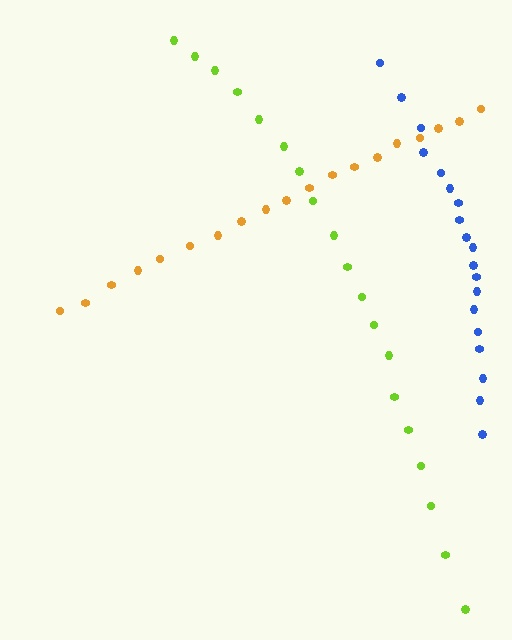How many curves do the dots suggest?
There are 3 distinct paths.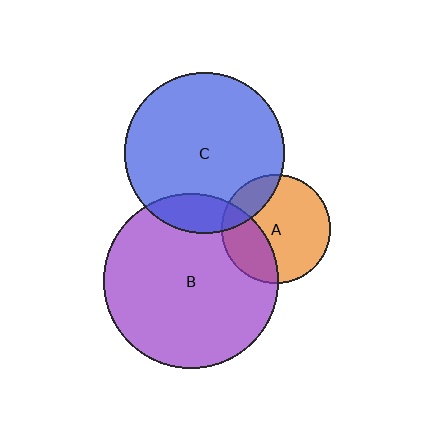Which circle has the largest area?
Circle B (purple).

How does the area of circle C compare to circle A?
Approximately 2.2 times.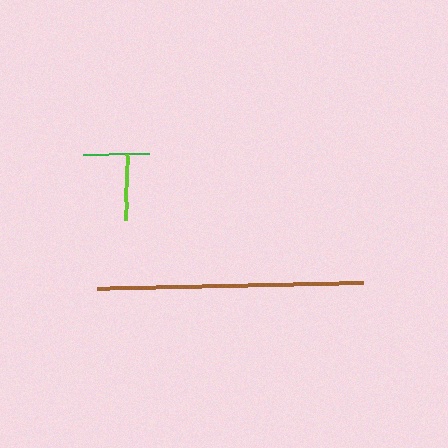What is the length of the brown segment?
The brown segment is approximately 265 pixels long.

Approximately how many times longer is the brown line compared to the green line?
The brown line is approximately 4.0 times the length of the green line.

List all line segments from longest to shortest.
From longest to shortest: brown, green, lime.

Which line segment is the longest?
The brown line is the longest at approximately 265 pixels.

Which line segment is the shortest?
The lime line is the shortest at approximately 65 pixels.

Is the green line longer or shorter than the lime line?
The green line is longer than the lime line.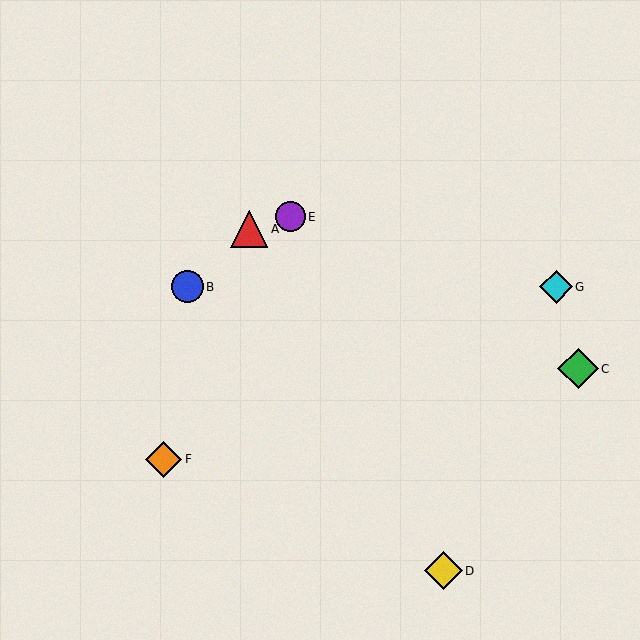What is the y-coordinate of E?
Object E is at y≈217.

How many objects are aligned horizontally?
2 objects (B, G) are aligned horizontally.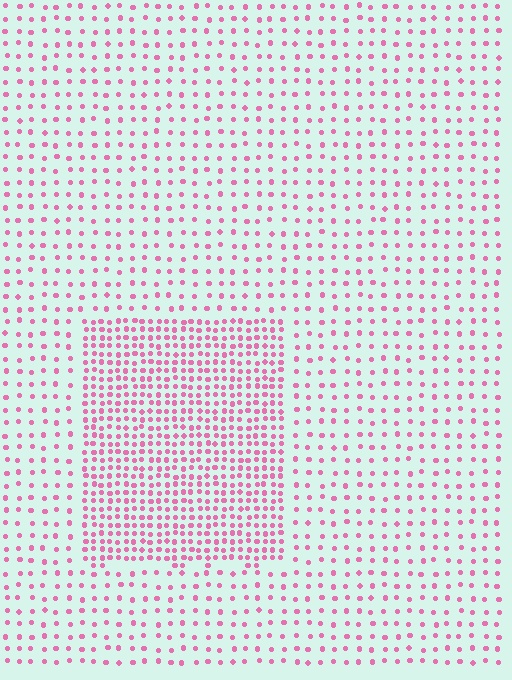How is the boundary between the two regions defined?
The boundary is defined by a change in element density (approximately 2.4x ratio). All elements are the same color, size, and shape.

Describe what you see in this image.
The image contains small pink elements arranged at two different densities. A rectangle-shaped region is visible where the elements are more densely packed than the surrounding area.